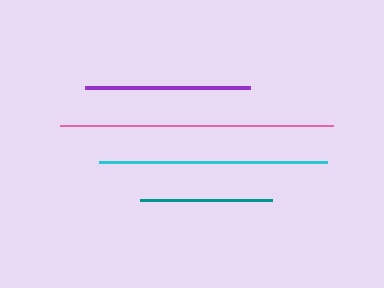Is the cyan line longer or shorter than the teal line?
The cyan line is longer than the teal line.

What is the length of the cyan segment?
The cyan segment is approximately 228 pixels long.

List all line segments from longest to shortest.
From longest to shortest: pink, cyan, purple, teal.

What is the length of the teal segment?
The teal segment is approximately 132 pixels long.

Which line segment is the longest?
The pink line is the longest at approximately 273 pixels.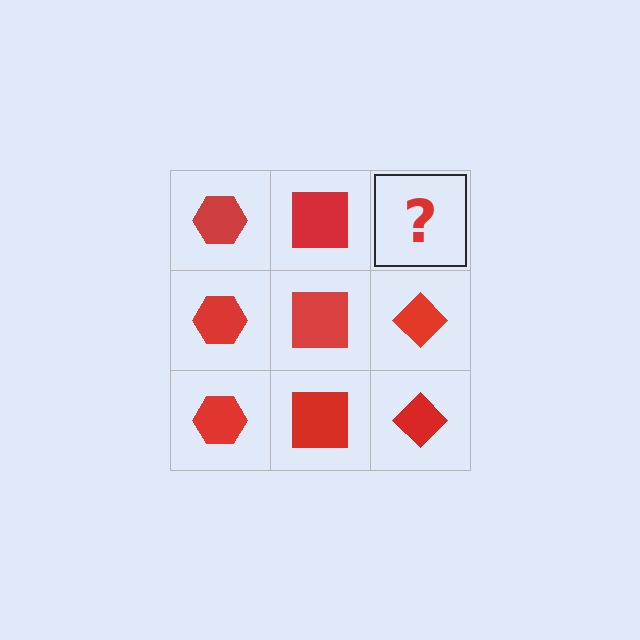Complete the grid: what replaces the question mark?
The question mark should be replaced with a red diamond.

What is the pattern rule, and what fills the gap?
The rule is that each column has a consistent shape. The gap should be filled with a red diamond.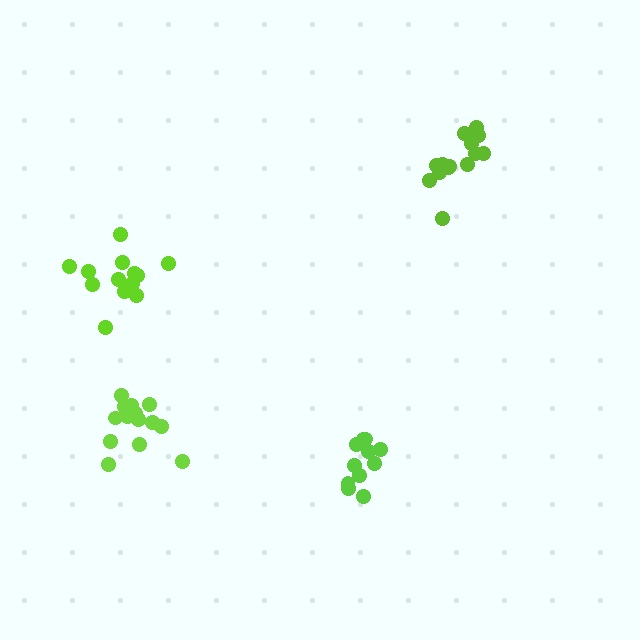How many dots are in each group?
Group 1: 14 dots, Group 2: 11 dots, Group 3: 13 dots, Group 4: 14 dots (52 total).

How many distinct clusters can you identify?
There are 4 distinct clusters.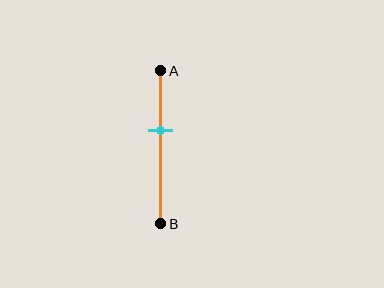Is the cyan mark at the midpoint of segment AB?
No, the mark is at about 40% from A, not at the 50% midpoint.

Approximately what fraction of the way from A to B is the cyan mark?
The cyan mark is approximately 40% of the way from A to B.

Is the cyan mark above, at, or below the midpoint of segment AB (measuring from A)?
The cyan mark is above the midpoint of segment AB.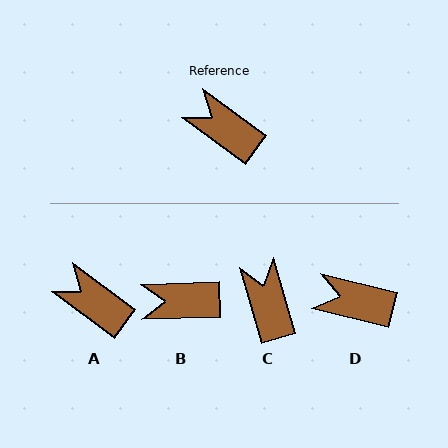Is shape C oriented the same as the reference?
No, it is off by about 38 degrees.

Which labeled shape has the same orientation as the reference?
A.